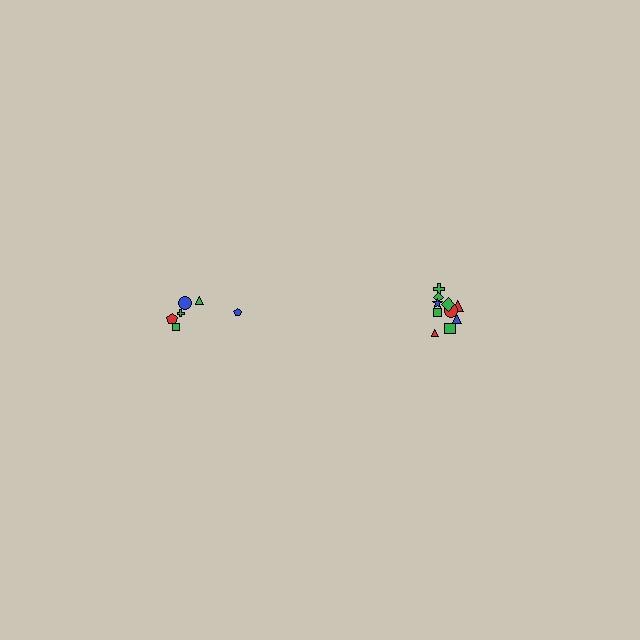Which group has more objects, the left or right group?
The right group.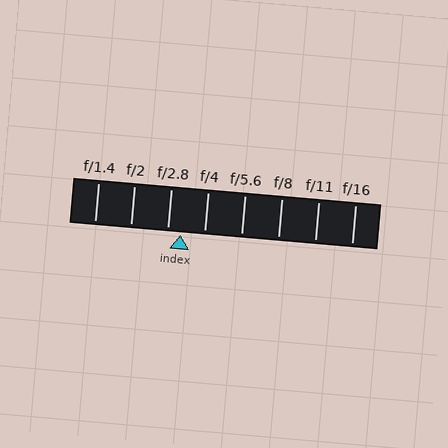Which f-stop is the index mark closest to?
The index mark is closest to f/2.8.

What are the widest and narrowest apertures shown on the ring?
The widest aperture shown is f/1.4 and the narrowest is f/16.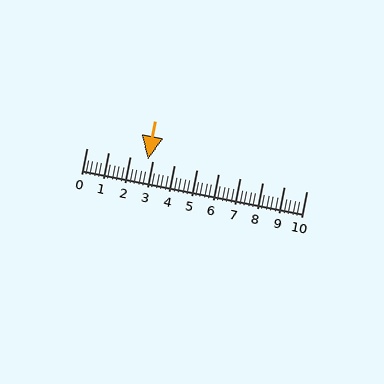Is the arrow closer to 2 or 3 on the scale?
The arrow is closer to 3.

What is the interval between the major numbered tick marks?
The major tick marks are spaced 1 units apart.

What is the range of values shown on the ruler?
The ruler shows values from 0 to 10.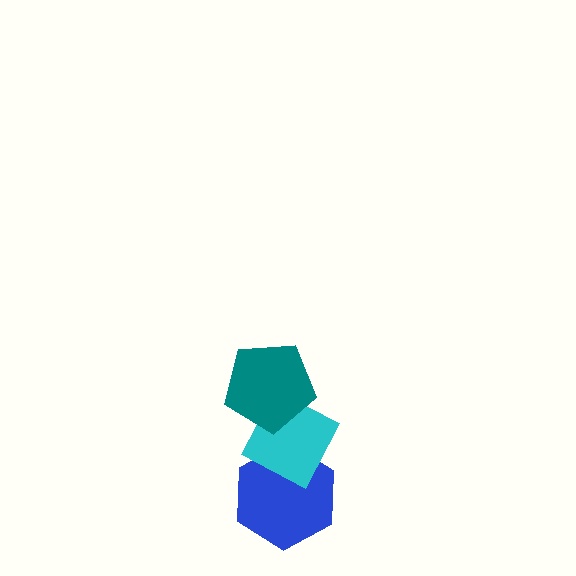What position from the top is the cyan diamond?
The cyan diamond is 2nd from the top.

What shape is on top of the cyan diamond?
The teal pentagon is on top of the cyan diamond.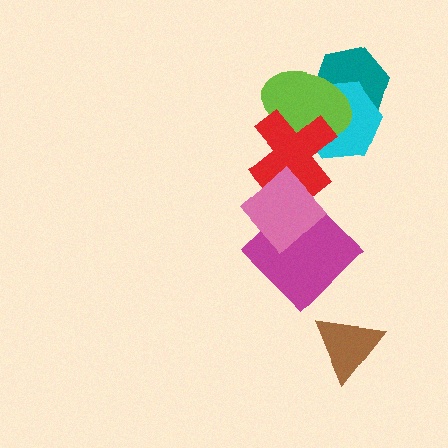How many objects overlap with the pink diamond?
2 objects overlap with the pink diamond.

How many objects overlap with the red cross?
3 objects overlap with the red cross.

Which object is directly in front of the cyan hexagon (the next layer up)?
The lime ellipse is directly in front of the cyan hexagon.